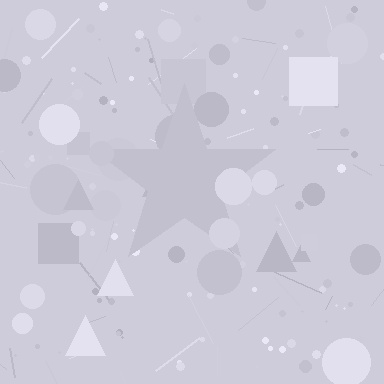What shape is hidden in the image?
A star is hidden in the image.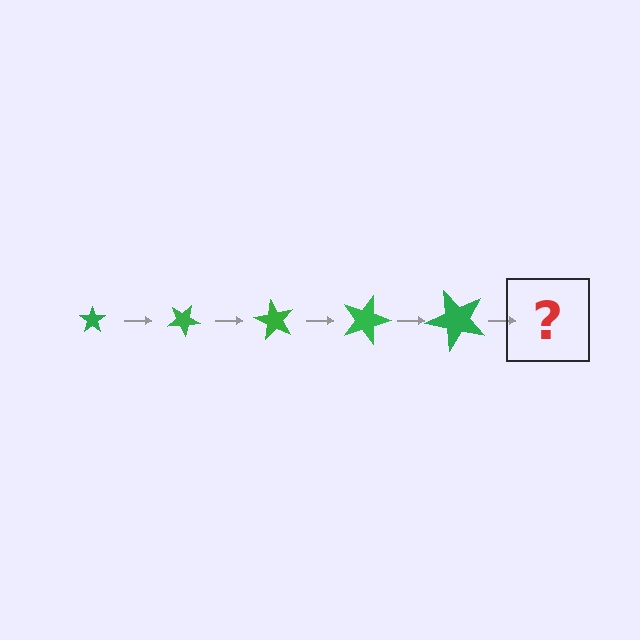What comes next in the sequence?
The next element should be a star, larger than the previous one and rotated 150 degrees from the start.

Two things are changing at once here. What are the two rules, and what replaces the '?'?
The two rules are that the star grows larger each step and it rotates 30 degrees each step. The '?' should be a star, larger than the previous one and rotated 150 degrees from the start.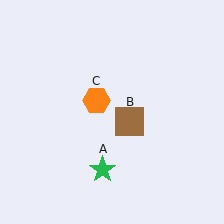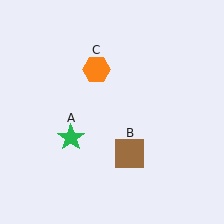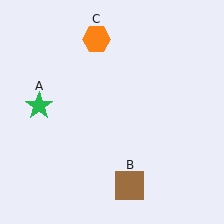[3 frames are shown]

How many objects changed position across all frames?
3 objects changed position: green star (object A), brown square (object B), orange hexagon (object C).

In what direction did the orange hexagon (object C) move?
The orange hexagon (object C) moved up.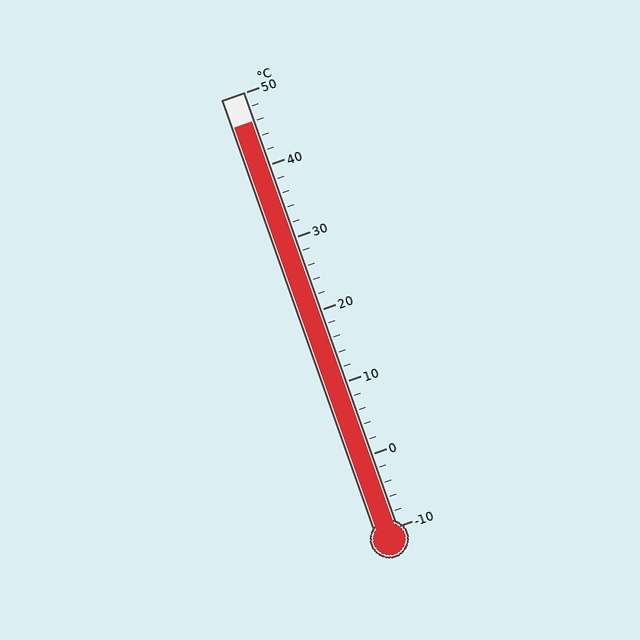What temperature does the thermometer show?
The thermometer shows approximately 46°C.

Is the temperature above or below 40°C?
The temperature is above 40°C.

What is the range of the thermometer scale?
The thermometer scale ranges from -10°C to 50°C.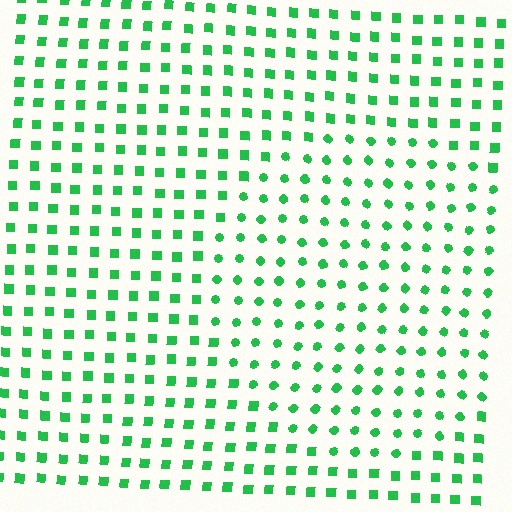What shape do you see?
I see a circle.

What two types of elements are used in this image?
The image uses circles inside the circle region and squares outside it.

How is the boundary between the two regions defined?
The boundary is defined by a change in element shape: circles inside vs. squares outside. All elements share the same color and spacing.